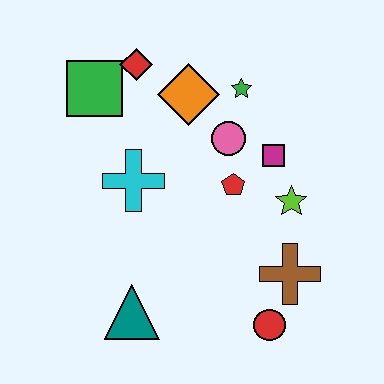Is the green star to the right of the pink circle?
Yes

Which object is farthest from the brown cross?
The green square is farthest from the brown cross.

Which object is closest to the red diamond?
The green square is closest to the red diamond.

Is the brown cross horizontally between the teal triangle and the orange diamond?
No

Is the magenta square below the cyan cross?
No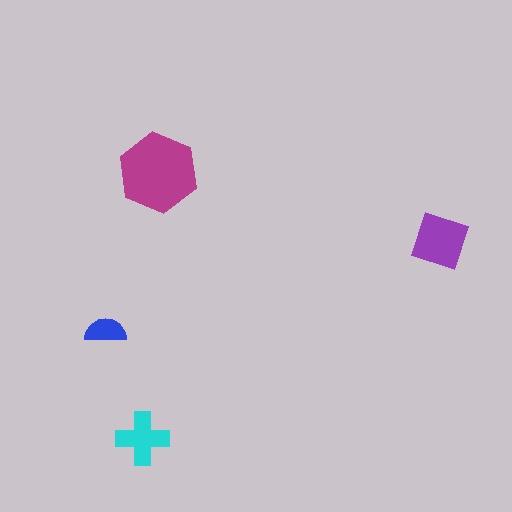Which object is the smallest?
The blue semicircle.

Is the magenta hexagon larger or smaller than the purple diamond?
Larger.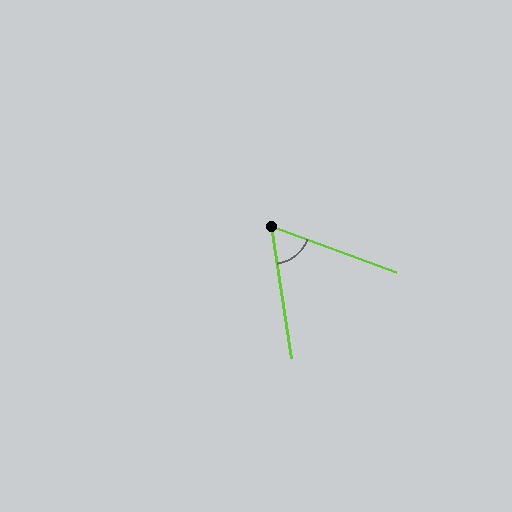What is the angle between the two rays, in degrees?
Approximately 61 degrees.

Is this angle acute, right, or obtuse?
It is acute.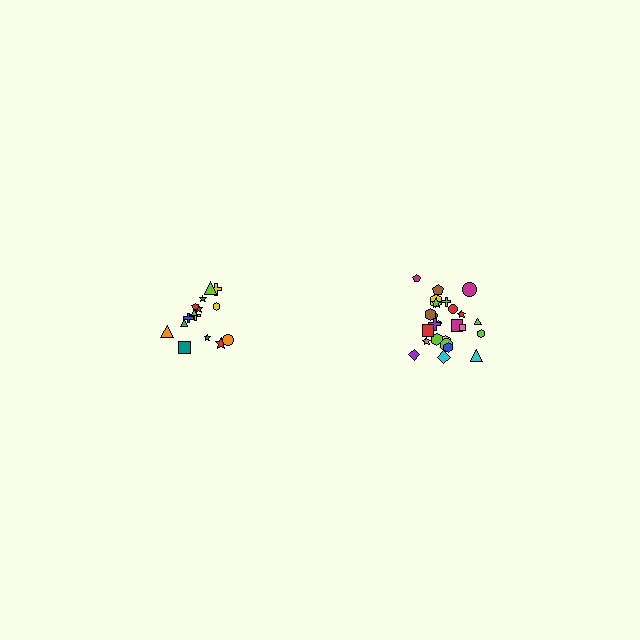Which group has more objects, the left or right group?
The right group.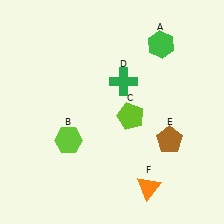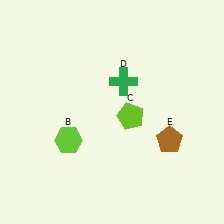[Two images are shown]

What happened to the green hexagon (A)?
The green hexagon (A) was removed in Image 2. It was in the top-right area of Image 1.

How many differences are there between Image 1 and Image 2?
There are 2 differences between the two images.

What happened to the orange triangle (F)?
The orange triangle (F) was removed in Image 2. It was in the bottom-right area of Image 1.